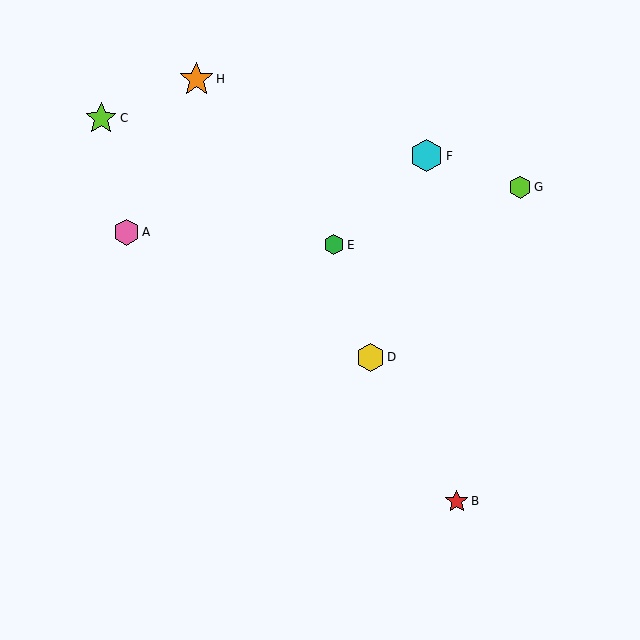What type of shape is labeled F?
Shape F is a cyan hexagon.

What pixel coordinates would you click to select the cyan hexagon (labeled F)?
Click at (427, 156) to select the cyan hexagon F.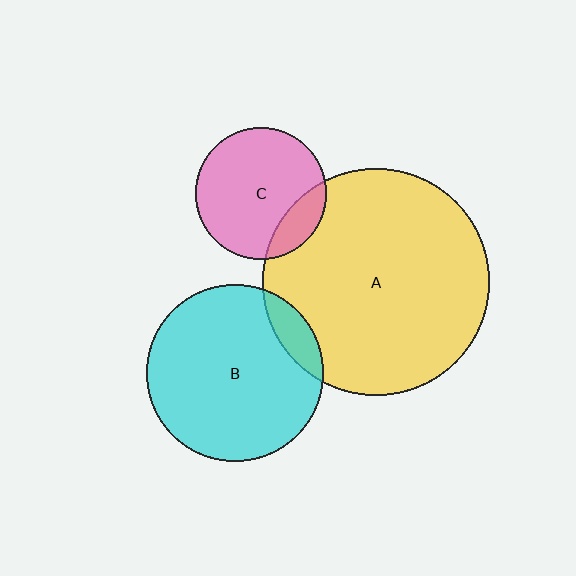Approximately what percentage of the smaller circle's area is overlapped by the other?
Approximately 15%.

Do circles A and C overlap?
Yes.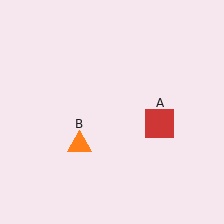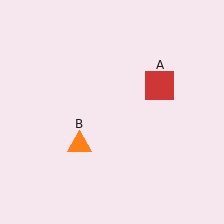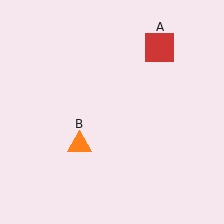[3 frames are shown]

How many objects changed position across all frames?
1 object changed position: red square (object A).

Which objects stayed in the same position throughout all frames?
Orange triangle (object B) remained stationary.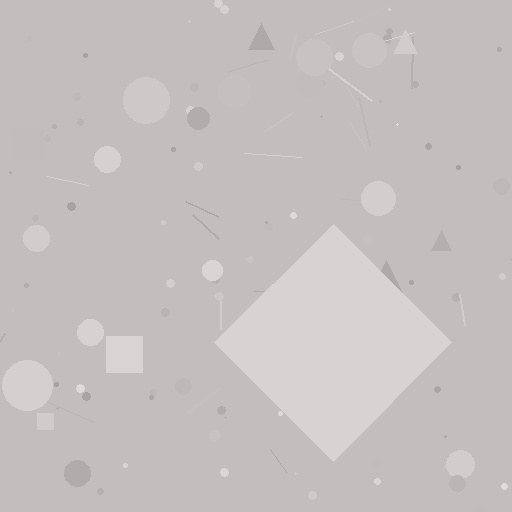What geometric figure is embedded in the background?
A diamond is embedded in the background.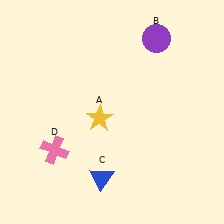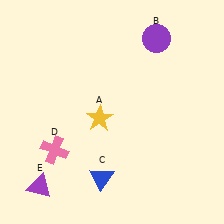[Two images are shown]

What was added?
A purple triangle (E) was added in Image 2.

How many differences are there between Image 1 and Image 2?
There is 1 difference between the two images.